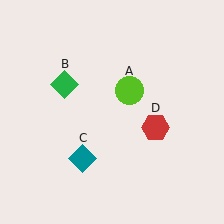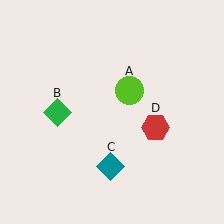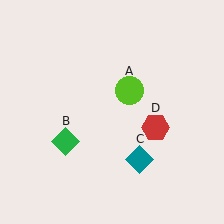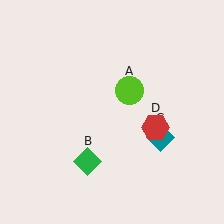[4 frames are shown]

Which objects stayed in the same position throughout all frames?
Lime circle (object A) and red hexagon (object D) remained stationary.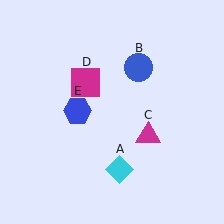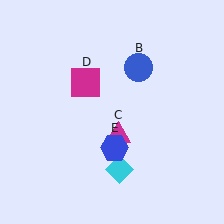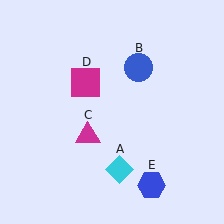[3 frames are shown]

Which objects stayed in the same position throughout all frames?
Cyan diamond (object A) and blue circle (object B) and magenta square (object D) remained stationary.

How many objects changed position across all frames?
2 objects changed position: magenta triangle (object C), blue hexagon (object E).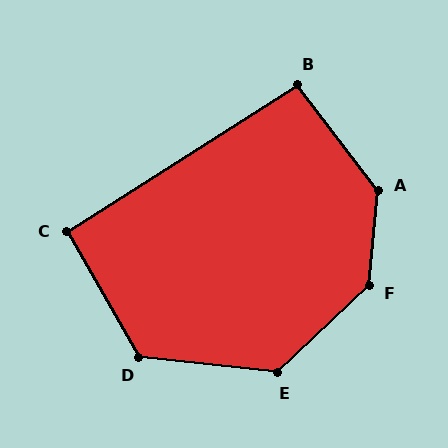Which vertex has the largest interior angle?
F, at approximately 139 degrees.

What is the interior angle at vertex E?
Approximately 130 degrees (obtuse).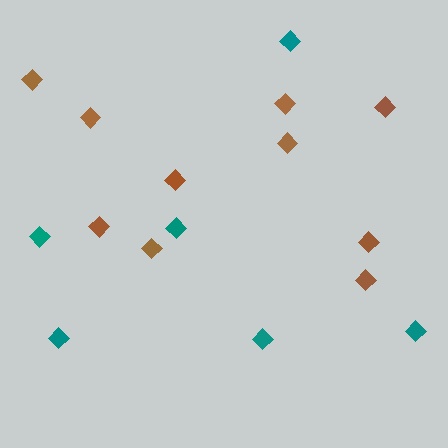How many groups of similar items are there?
There are 2 groups: one group of teal diamonds (6) and one group of brown diamonds (10).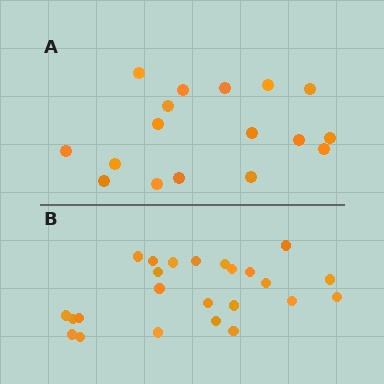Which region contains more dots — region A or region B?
Region B (the bottom region) has more dots.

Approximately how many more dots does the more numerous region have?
Region B has roughly 8 or so more dots than region A.